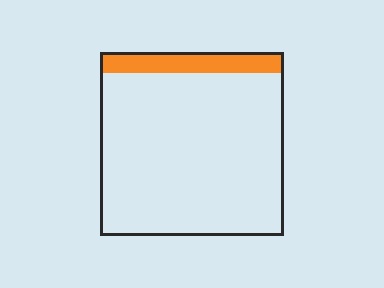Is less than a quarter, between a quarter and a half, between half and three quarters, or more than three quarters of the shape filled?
Less than a quarter.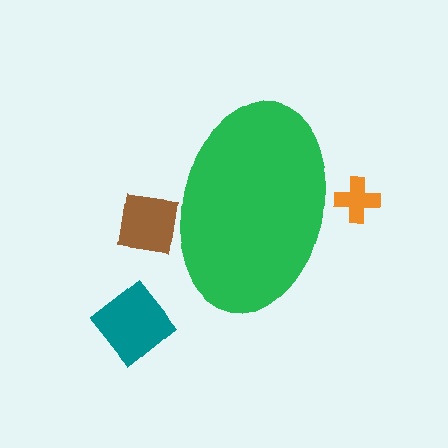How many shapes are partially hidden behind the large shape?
2 shapes are partially hidden.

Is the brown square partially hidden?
Yes, the brown square is partially hidden behind the green ellipse.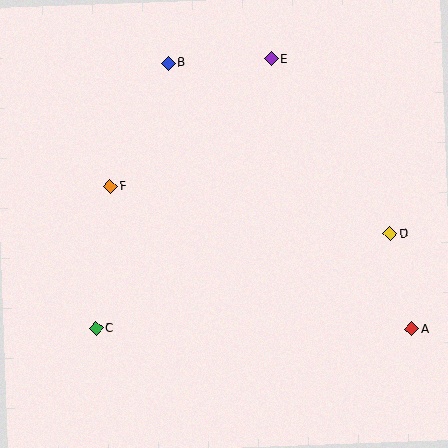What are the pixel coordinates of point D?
Point D is at (390, 234).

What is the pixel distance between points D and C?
The distance between D and C is 309 pixels.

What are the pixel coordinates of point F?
Point F is at (110, 186).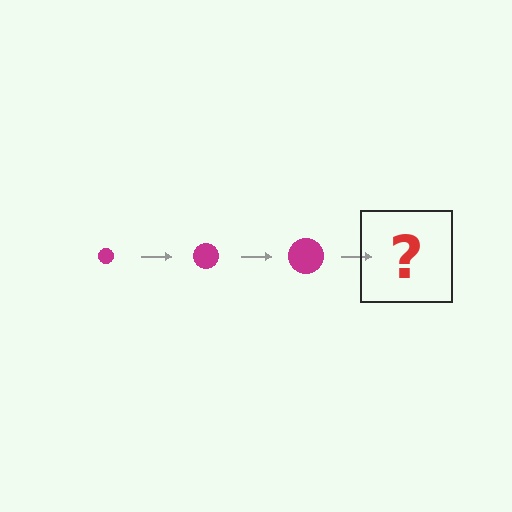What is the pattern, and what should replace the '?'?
The pattern is that the circle gets progressively larger each step. The '?' should be a magenta circle, larger than the previous one.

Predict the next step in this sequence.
The next step is a magenta circle, larger than the previous one.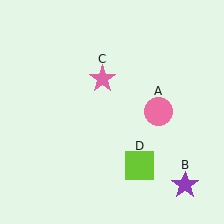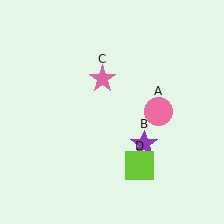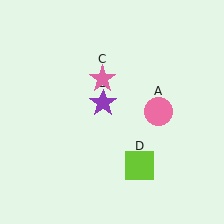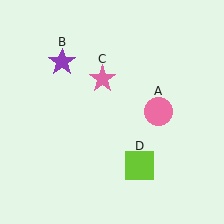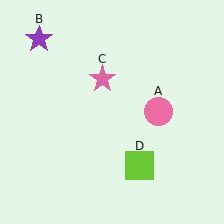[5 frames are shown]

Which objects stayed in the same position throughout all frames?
Pink circle (object A) and pink star (object C) and lime square (object D) remained stationary.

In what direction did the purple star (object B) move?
The purple star (object B) moved up and to the left.